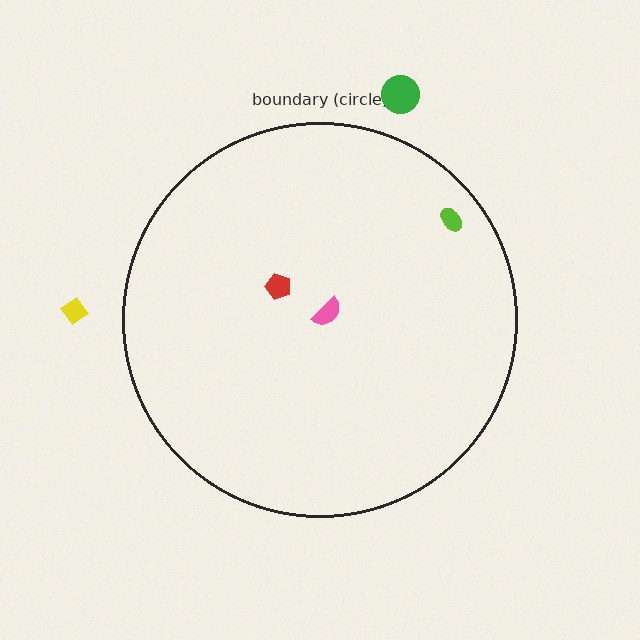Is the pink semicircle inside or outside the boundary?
Inside.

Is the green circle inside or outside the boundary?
Outside.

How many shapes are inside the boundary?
3 inside, 2 outside.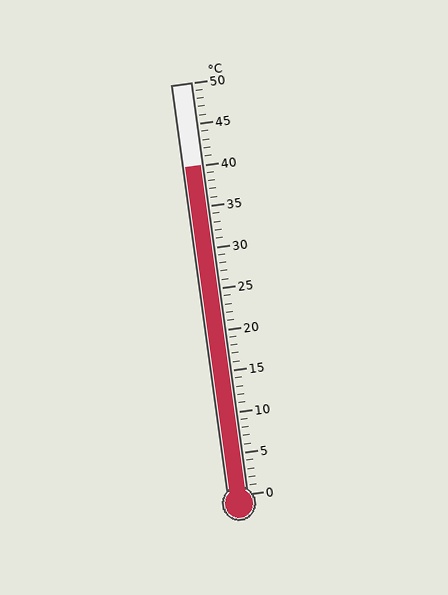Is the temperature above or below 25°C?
The temperature is above 25°C.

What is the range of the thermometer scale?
The thermometer scale ranges from 0°C to 50°C.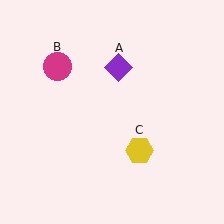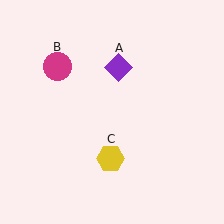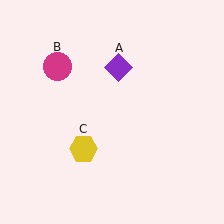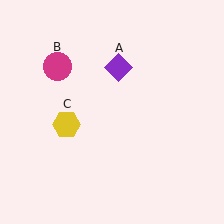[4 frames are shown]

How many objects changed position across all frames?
1 object changed position: yellow hexagon (object C).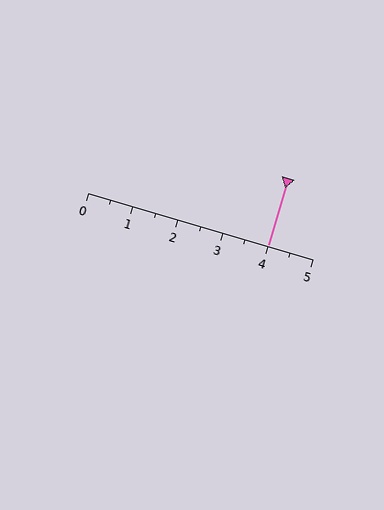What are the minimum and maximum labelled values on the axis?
The axis runs from 0 to 5.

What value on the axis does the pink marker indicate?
The marker indicates approximately 4.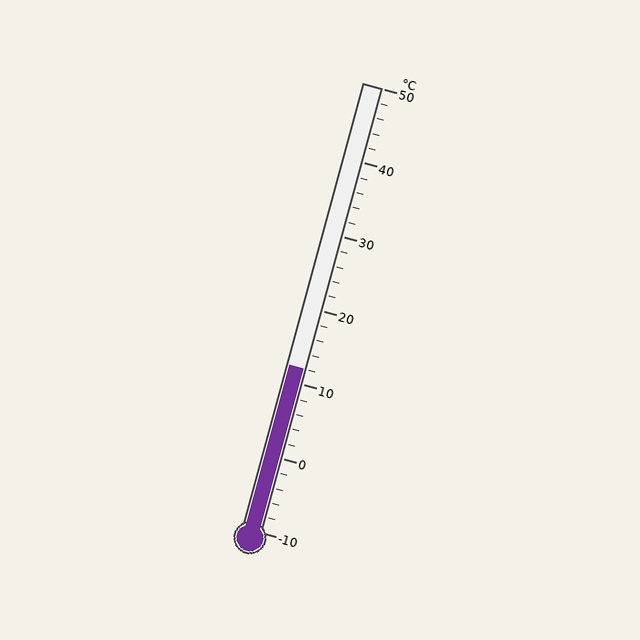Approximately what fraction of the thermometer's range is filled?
The thermometer is filled to approximately 35% of its range.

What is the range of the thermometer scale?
The thermometer scale ranges from -10°C to 50°C.